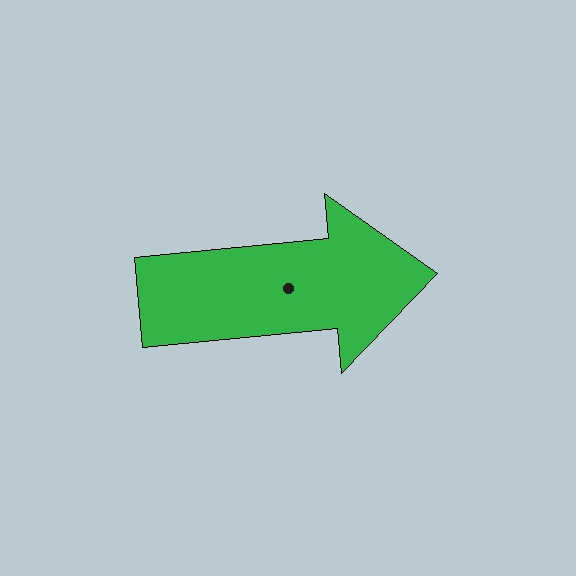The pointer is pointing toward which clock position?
Roughly 3 o'clock.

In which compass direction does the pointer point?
East.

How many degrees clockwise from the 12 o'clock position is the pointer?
Approximately 84 degrees.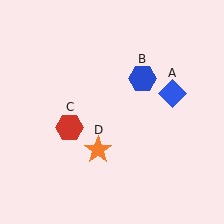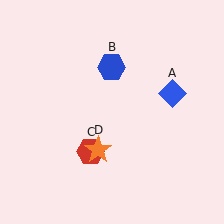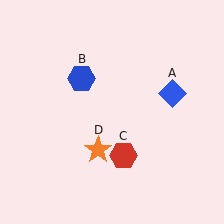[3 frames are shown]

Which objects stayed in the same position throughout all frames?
Blue diamond (object A) and orange star (object D) remained stationary.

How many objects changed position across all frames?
2 objects changed position: blue hexagon (object B), red hexagon (object C).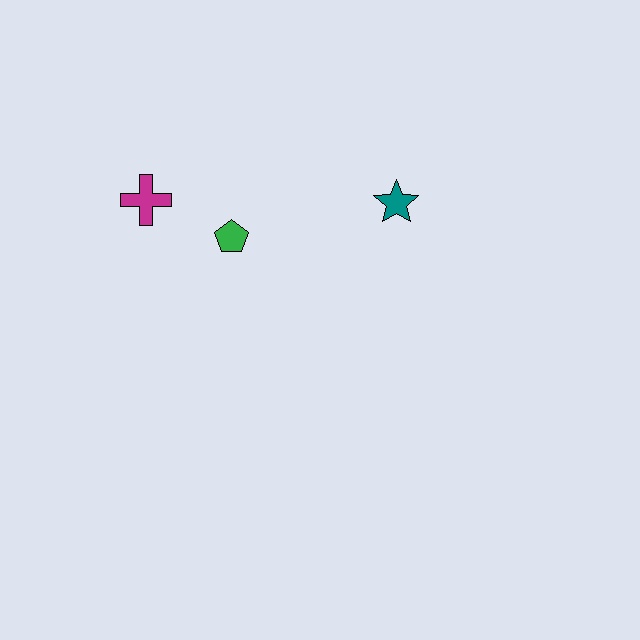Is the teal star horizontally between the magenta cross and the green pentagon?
No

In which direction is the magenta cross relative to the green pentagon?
The magenta cross is to the left of the green pentagon.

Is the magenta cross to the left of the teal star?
Yes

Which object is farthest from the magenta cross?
The teal star is farthest from the magenta cross.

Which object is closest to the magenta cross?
The green pentagon is closest to the magenta cross.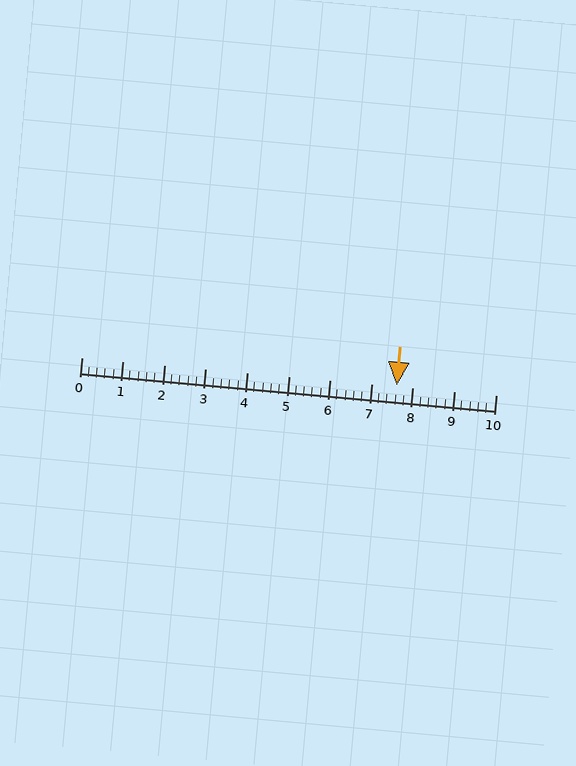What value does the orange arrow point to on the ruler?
The orange arrow points to approximately 7.6.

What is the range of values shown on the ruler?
The ruler shows values from 0 to 10.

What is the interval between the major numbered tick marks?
The major tick marks are spaced 1 units apart.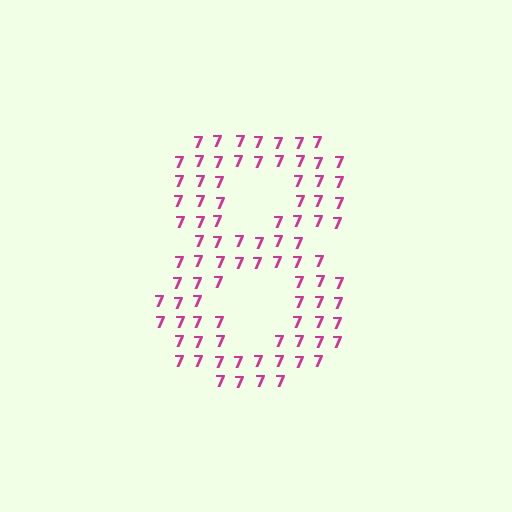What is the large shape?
The large shape is the digit 8.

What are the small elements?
The small elements are digit 7's.